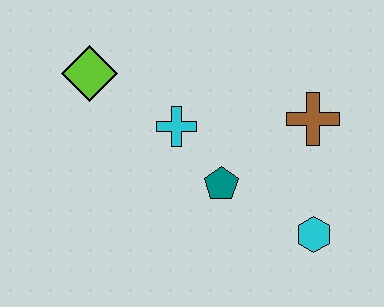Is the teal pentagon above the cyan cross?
No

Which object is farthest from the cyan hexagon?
The lime diamond is farthest from the cyan hexagon.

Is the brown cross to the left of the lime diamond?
No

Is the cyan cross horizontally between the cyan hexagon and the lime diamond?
Yes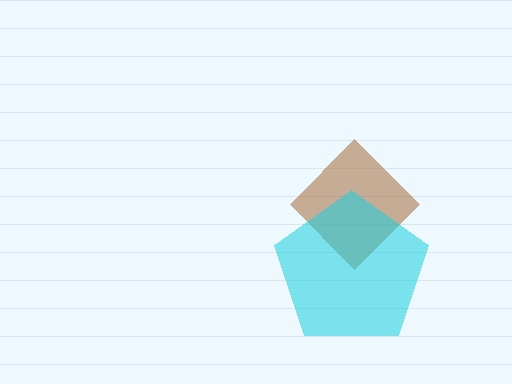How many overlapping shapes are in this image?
There are 2 overlapping shapes in the image.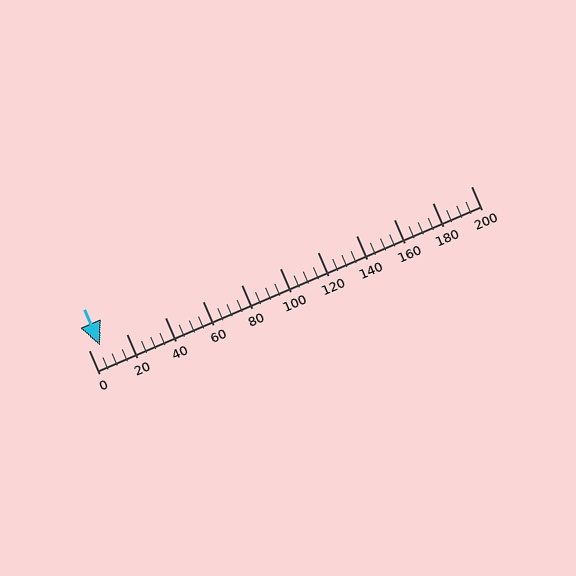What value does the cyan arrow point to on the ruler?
The cyan arrow points to approximately 6.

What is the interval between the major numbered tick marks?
The major tick marks are spaced 20 units apart.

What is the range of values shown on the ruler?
The ruler shows values from 0 to 200.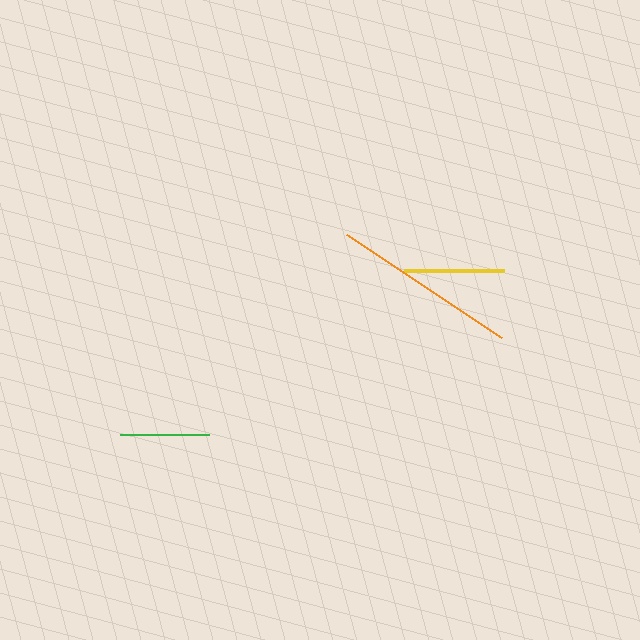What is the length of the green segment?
The green segment is approximately 89 pixels long.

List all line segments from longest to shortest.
From longest to shortest: orange, yellow, green.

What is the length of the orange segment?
The orange segment is approximately 186 pixels long.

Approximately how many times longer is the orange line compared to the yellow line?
The orange line is approximately 1.9 times the length of the yellow line.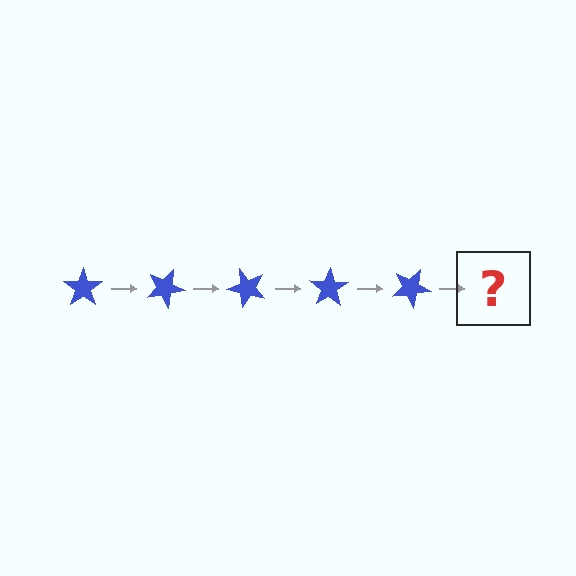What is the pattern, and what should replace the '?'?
The pattern is that the star rotates 25 degrees each step. The '?' should be a blue star rotated 125 degrees.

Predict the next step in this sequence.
The next step is a blue star rotated 125 degrees.